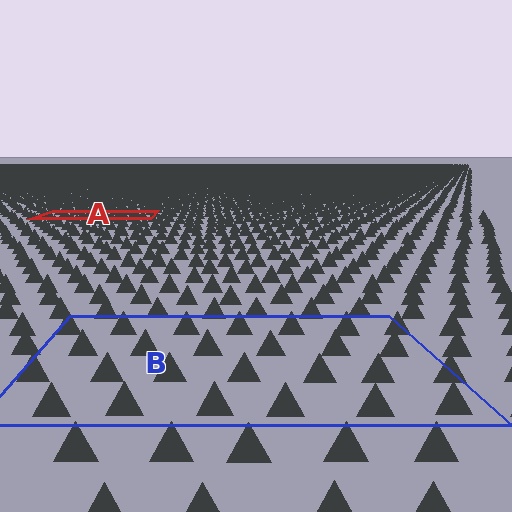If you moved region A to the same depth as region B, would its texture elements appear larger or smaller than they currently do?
They would appear larger. At a closer depth, the same texture elements are projected at a bigger on-screen size.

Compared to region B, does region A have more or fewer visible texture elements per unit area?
Region A has more texture elements per unit area — they are packed more densely because it is farther away.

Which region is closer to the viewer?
Region B is closer. The texture elements there are larger and more spread out.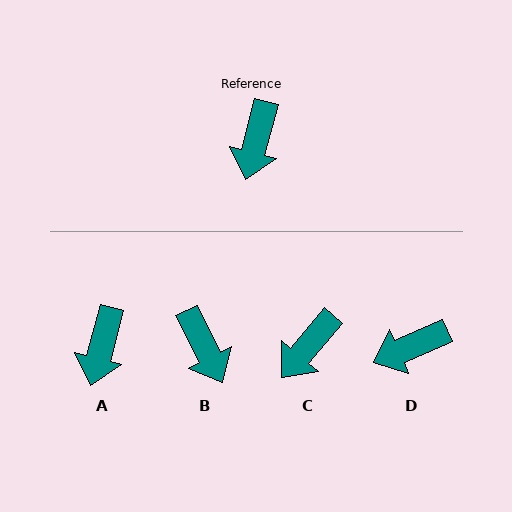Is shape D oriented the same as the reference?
No, it is off by about 52 degrees.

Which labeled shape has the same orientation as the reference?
A.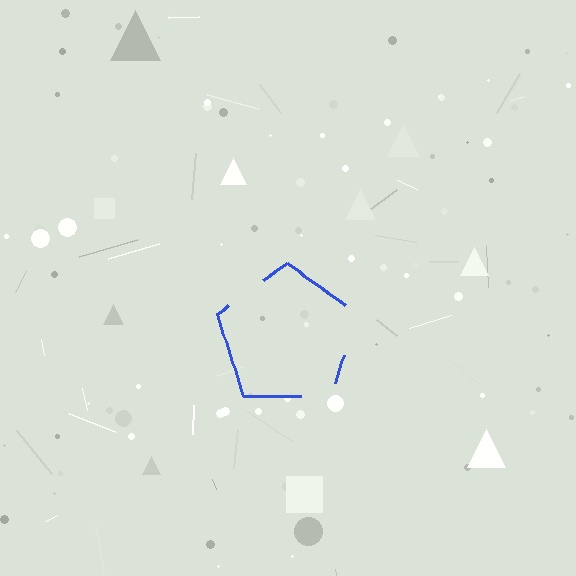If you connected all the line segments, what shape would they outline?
They would outline a pentagon.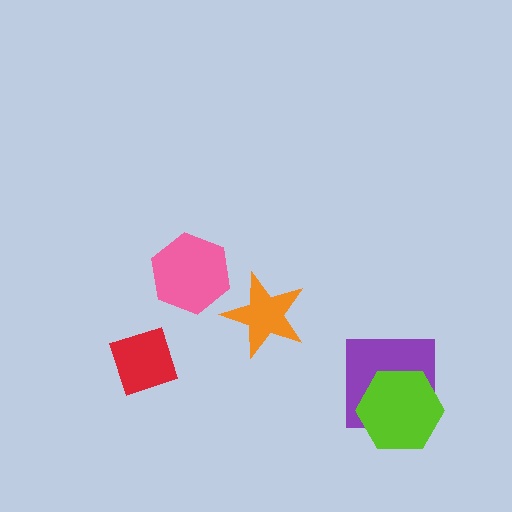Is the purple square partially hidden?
Yes, it is partially covered by another shape.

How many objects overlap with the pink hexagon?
0 objects overlap with the pink hexagon.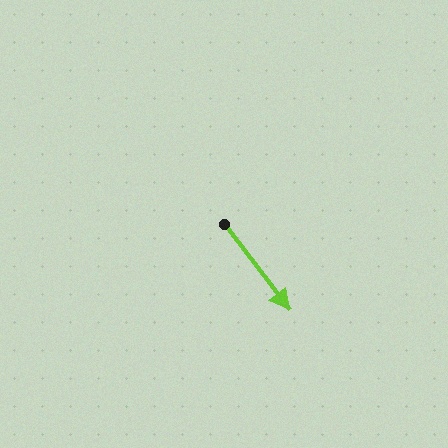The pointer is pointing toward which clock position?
Roughly 5 o'clock.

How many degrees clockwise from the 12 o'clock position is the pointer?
Approximately 143 degrees.